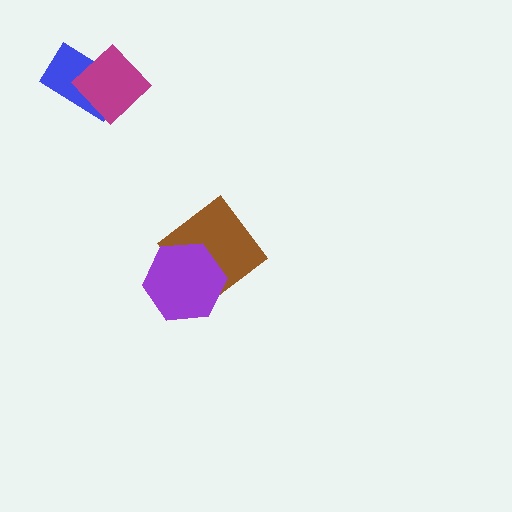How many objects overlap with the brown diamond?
1 object overlaps with the brown diamond.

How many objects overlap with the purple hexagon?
1 object overlaps with the purple hexagon.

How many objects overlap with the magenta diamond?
1 object overlaps with the magenta diamond.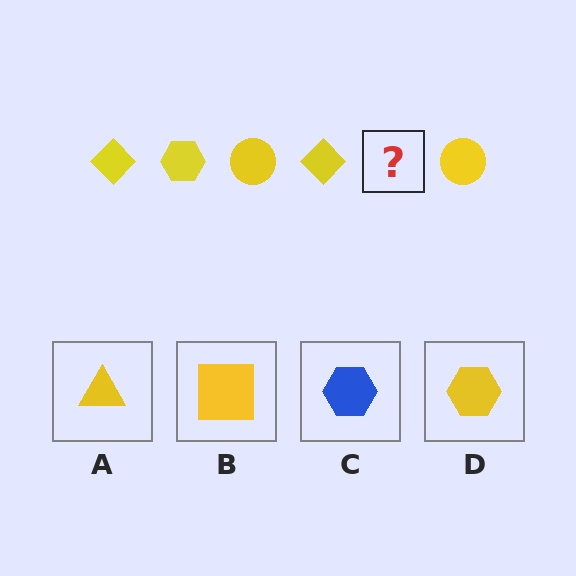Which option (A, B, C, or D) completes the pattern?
D.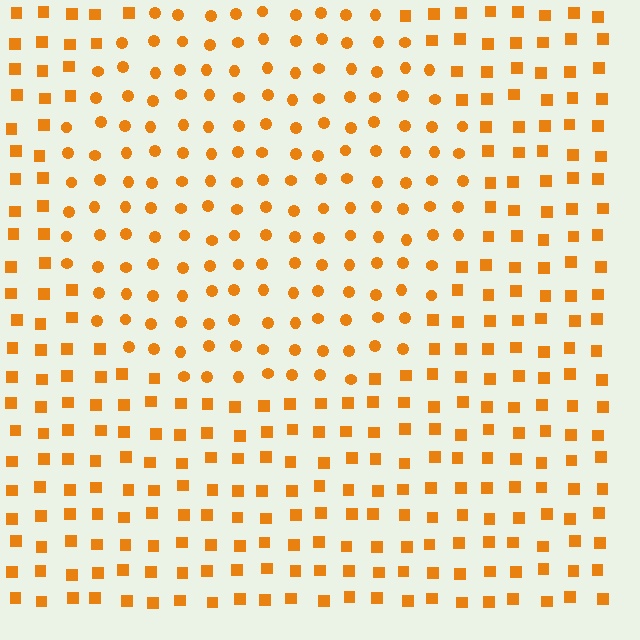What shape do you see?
I see a circle.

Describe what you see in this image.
The image is filled with small orange elements arranged in a uniform grid. A circle-shaped region contains circles, while the surrounding area contains squares. The boundary is defined purely by the change in element shape.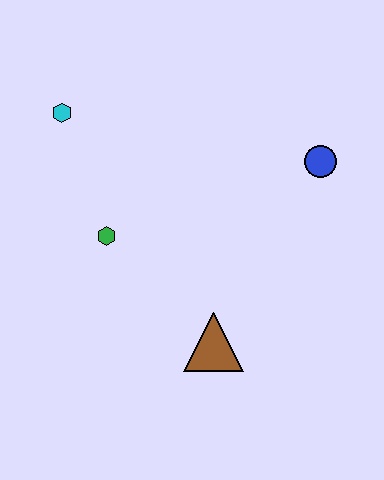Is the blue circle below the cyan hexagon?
Yes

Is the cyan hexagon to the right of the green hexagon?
No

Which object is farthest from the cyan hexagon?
The brown triangle is farthest from the cyan hexagon.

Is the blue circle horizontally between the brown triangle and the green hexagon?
No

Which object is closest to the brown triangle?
The green hexagon is closest to the brown triangle.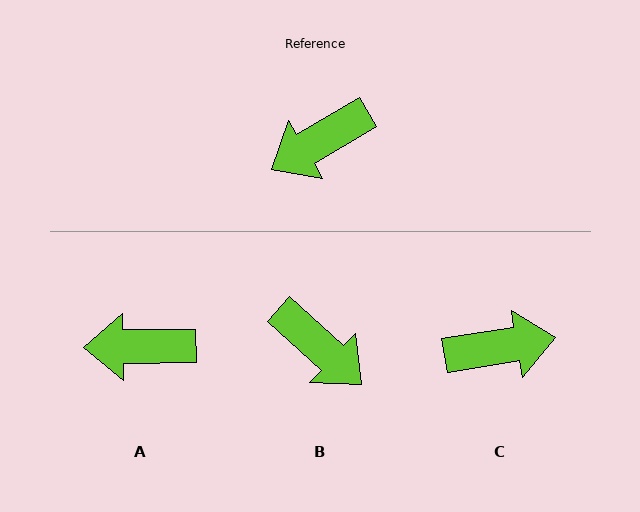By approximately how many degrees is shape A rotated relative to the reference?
Approximately 30 degrees clockwise.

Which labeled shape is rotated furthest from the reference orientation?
C, about 159 degrees away.